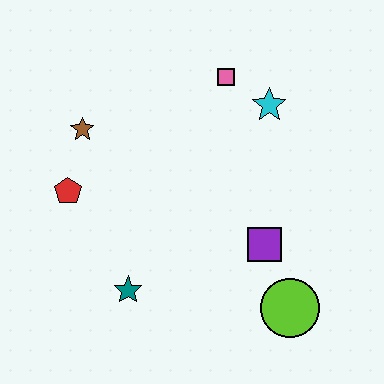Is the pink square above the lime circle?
Yes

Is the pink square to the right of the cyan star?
No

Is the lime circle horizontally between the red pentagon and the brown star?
No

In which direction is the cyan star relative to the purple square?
The cyan star is above the purple square.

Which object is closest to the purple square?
The lime circle is closest to the purple square.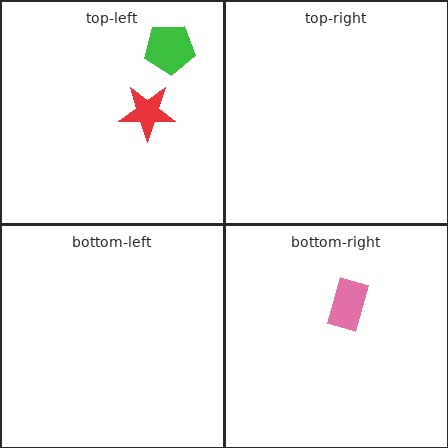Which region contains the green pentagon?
The top-left region.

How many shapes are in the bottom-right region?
1.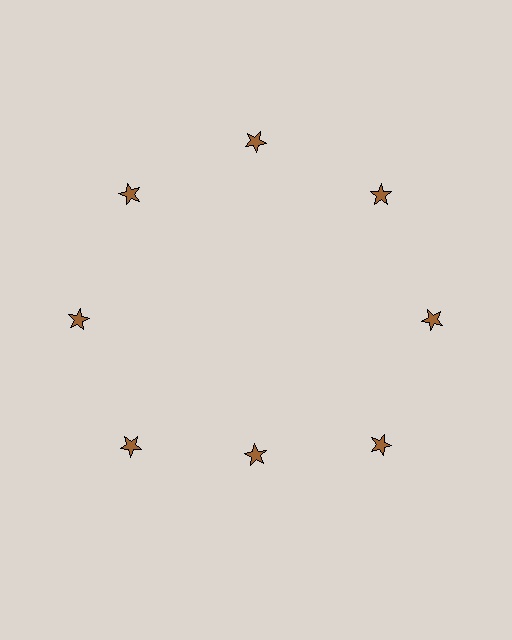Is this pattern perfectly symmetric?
No. The 8 brown stars are arranged in a ring, but one element near the 6 o'clock position is pulled inward toward the center, breaking the 8-fold rotational symmetry.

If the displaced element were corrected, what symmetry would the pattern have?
It would have 8-fold rotational symmetry — the pattern would map onto itself every 45 degrees.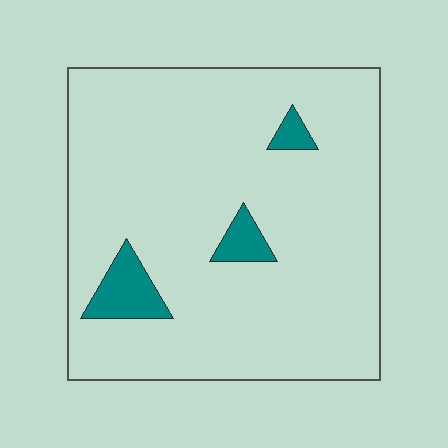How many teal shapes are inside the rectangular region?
3.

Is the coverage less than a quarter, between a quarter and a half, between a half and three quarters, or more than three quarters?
Less than a quarter.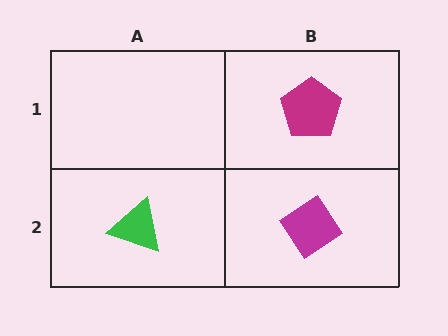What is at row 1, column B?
A magenta pentagon.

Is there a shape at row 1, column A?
No, that cell is empty.